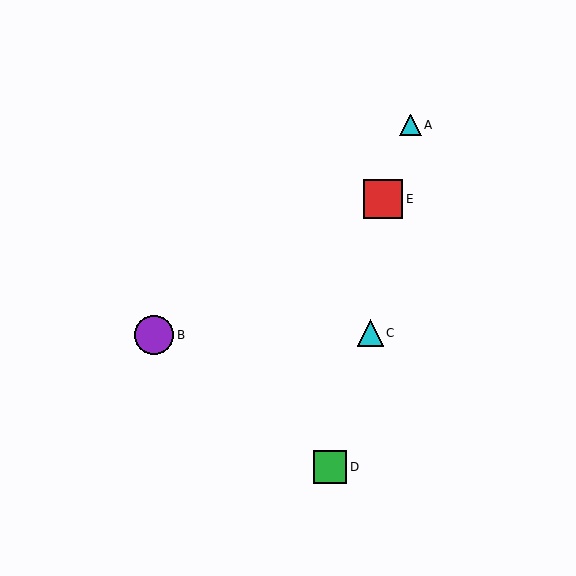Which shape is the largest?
The purple circle (labeled B) is the largest.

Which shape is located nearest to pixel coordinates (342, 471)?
The green square (labeled D) at (330, 467) is nearest to that location.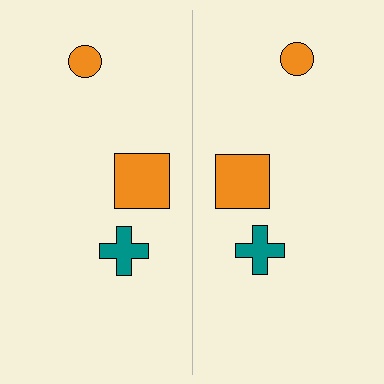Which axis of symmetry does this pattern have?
The pattern has a vertical axis of symmetry running through the center of the image.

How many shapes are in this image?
There are 6 shapes in this image.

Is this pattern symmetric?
Yes, this pattern has bilateral (reflection) symmetry.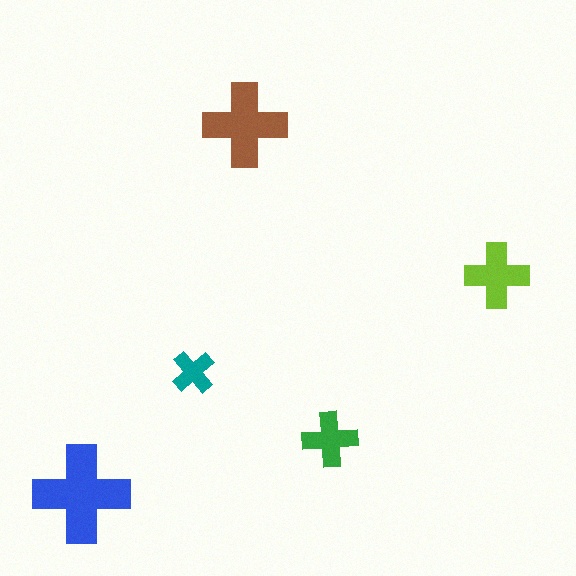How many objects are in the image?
There are 5 objects in the image.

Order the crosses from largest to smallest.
the blue one, the brown one, the lime one, the green one, the teal one.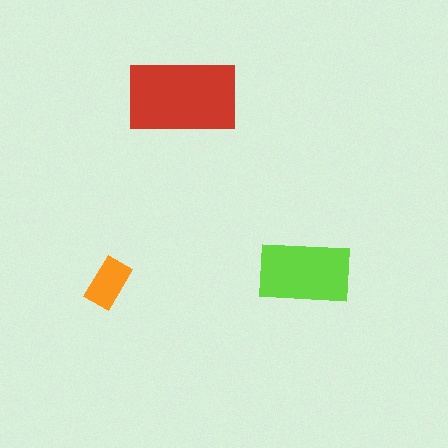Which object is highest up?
The red rectangle is topmost.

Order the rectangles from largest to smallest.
the red one, the lime one, the orange one.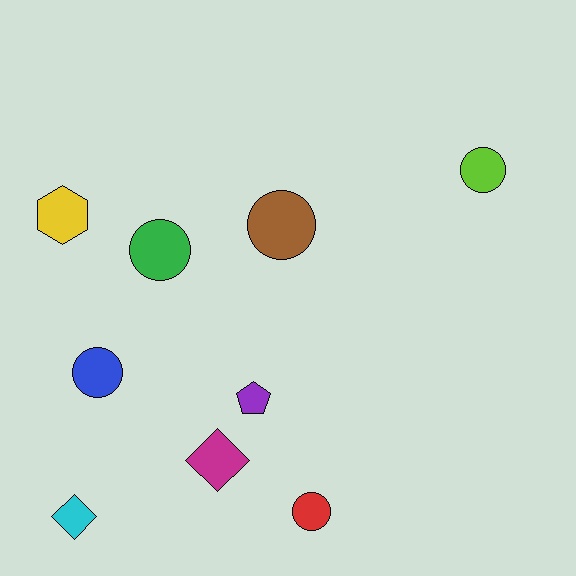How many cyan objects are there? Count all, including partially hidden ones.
There is 1 cyan object.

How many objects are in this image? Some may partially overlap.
There are 9 objects.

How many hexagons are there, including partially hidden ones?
There is 1 hexagon.